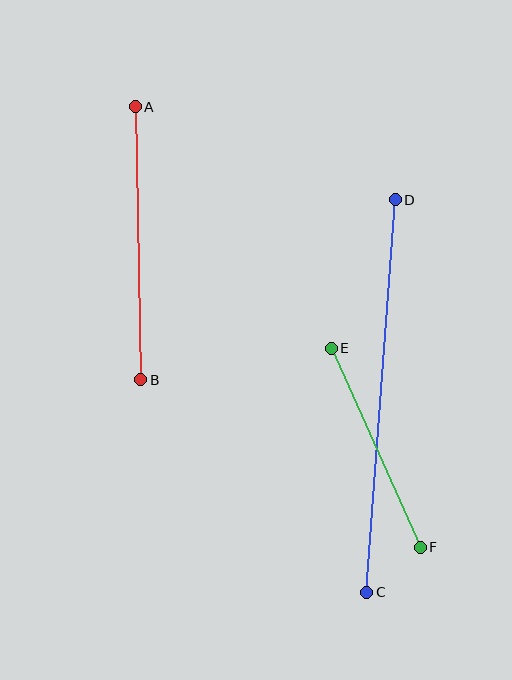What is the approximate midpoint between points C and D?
The midpoint is at approximately (381, 396) pixels.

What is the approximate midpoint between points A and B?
The midpoint is at approximately (138, 243) pixels.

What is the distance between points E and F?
The distance is approximately 218 pixels.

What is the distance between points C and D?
The distance is approximately 393 pixels.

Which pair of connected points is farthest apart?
Points C and D are farthest apart.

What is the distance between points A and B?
The distance is approximately 273 pixels.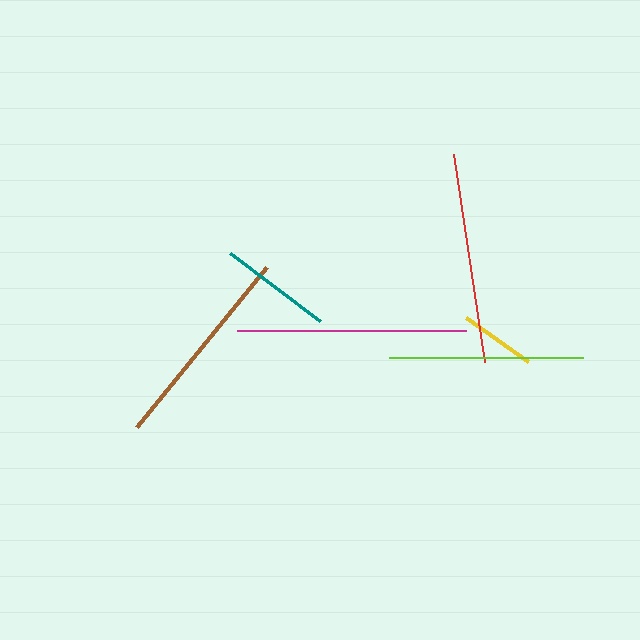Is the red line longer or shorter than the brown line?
The red line is longer than the brown line.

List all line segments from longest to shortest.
From longest to shortest: magenta, red, brown, lime, teal, yellow.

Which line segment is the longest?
The magenta line is the longest at approximately 229 pixels.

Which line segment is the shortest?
The yellow line is the shortest at approximately 76 pixels.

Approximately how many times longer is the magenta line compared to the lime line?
The magenta line is approximately 1.2 times the length of the lime line.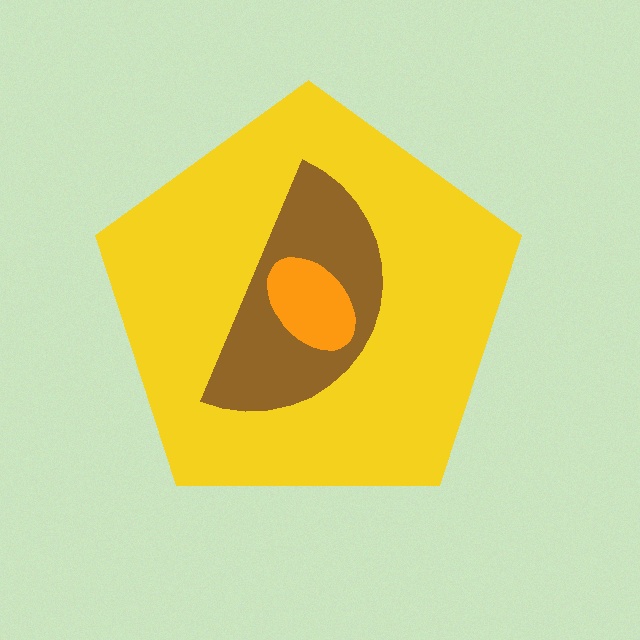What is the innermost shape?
The orange ellipse.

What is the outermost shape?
The yellow pentagon.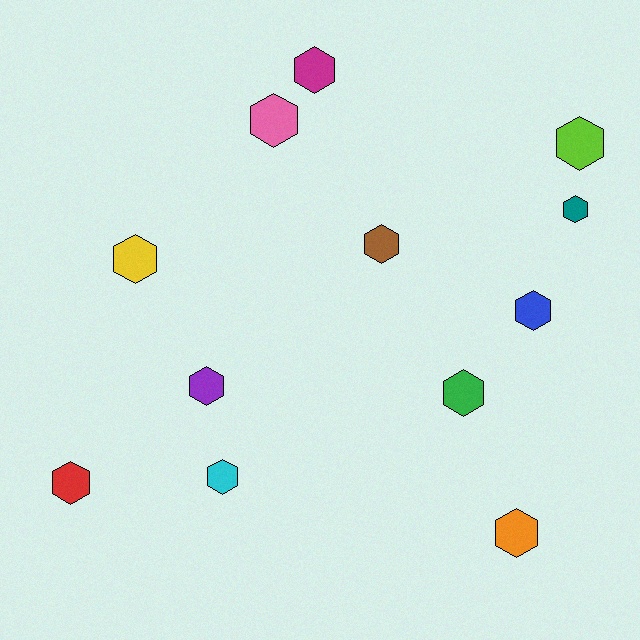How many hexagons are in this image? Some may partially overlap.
There are 12 hexagons.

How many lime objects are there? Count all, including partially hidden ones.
There is 1 lime object.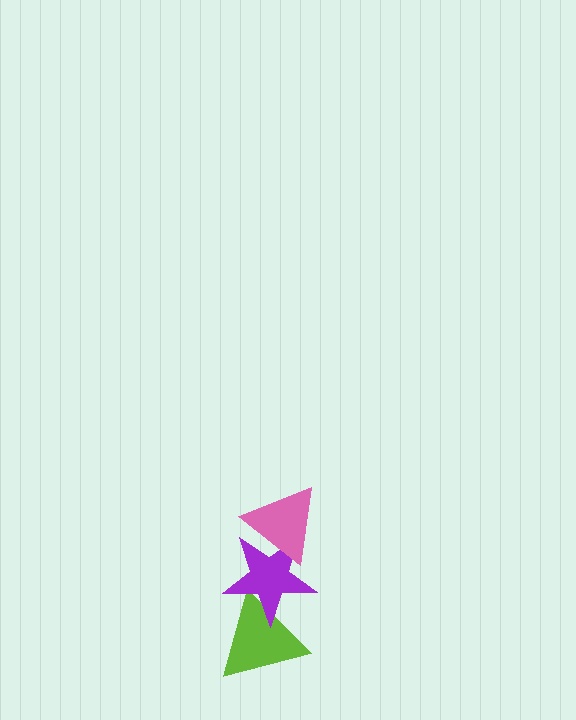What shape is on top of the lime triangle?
The purple star is on top of the lime triangle.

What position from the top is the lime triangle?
The lime triangle is 3rd from the top.